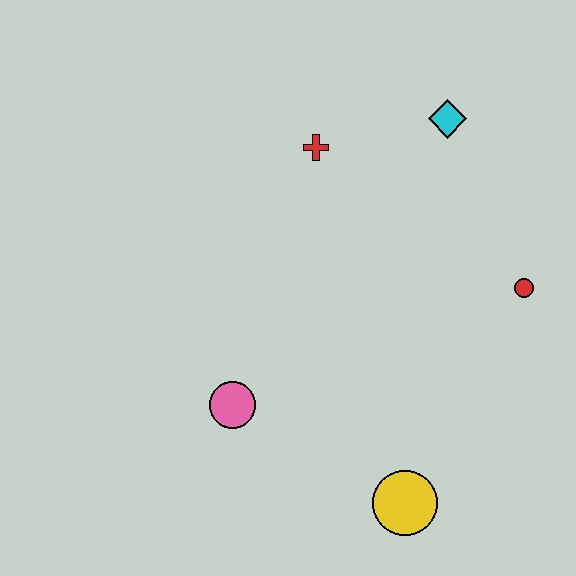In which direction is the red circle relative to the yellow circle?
The red circle is above the yellow circle.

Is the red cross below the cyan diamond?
Yes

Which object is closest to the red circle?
The cyan diamond is closest to the red circle.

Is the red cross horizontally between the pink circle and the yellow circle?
Yes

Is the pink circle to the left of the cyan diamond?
Yes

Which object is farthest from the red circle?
The pink circle is farthest from the red circle.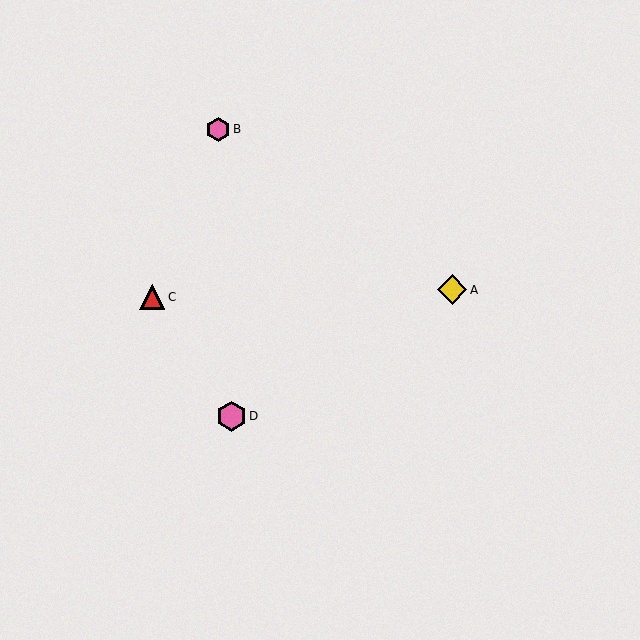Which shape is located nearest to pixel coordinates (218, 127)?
The pink hexagon (labeled B) at (218, 129) is nearest to that location.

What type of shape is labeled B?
Shape B is a pink hexagon.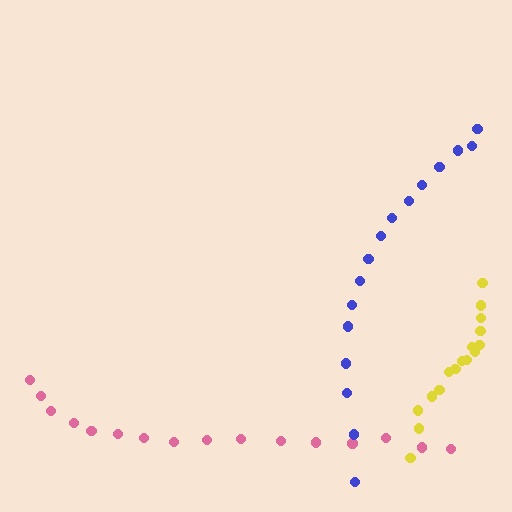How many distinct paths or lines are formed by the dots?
There are 3 distinct paths.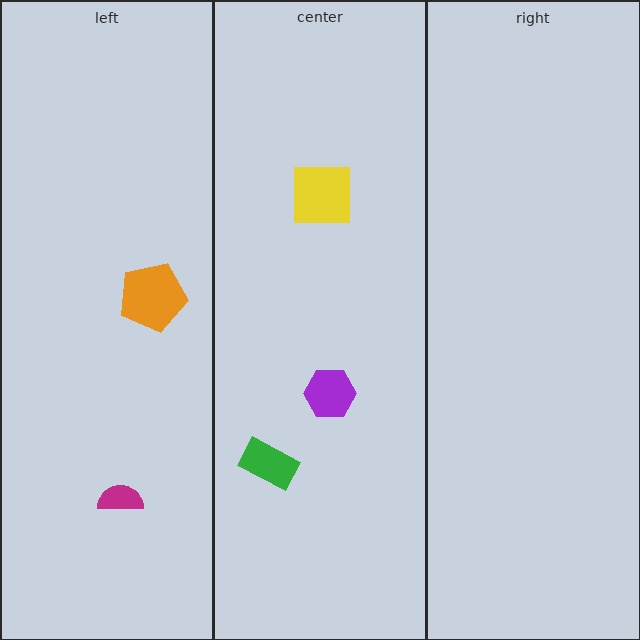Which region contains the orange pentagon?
The left region.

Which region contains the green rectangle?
The center region.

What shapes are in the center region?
The yellow square, the green rectangle, the purple hexagon.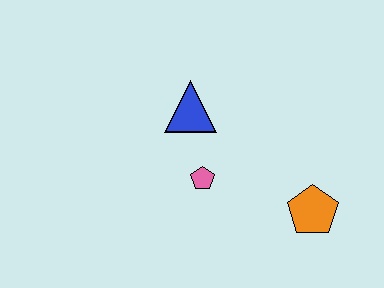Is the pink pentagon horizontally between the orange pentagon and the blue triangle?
Yes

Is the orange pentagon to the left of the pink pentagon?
No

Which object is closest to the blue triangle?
The pink pentagon is closest to the blue triangle.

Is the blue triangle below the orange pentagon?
No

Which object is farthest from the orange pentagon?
The blue triangle is farthest from the orange pentagon.